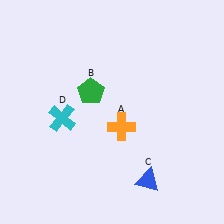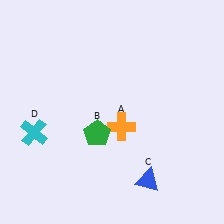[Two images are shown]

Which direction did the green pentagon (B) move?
The green pentagon (B) moved down.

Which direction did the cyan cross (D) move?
The cyan cross (D) moved left.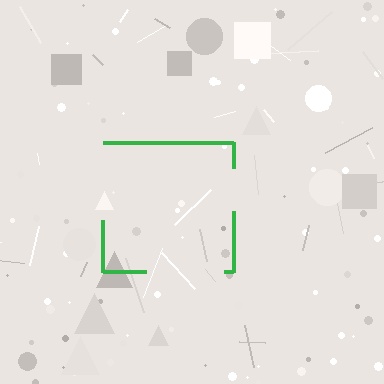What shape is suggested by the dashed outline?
The dashed outline suggests a square.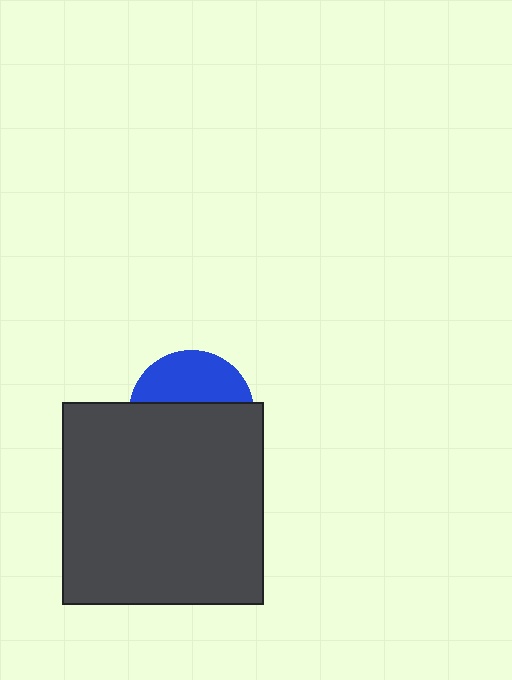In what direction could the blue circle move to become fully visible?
The blue circle could move up. That would shift it out from behind the dark gray square entirely.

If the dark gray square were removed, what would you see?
You would see the complete blue circle.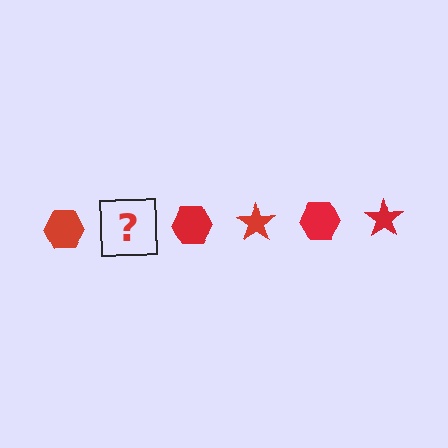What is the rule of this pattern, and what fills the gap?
The rule is that the pattern cycles through hexagon, star shapes in red. The gap should be filled with a red star.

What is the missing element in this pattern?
The missing element is a red star.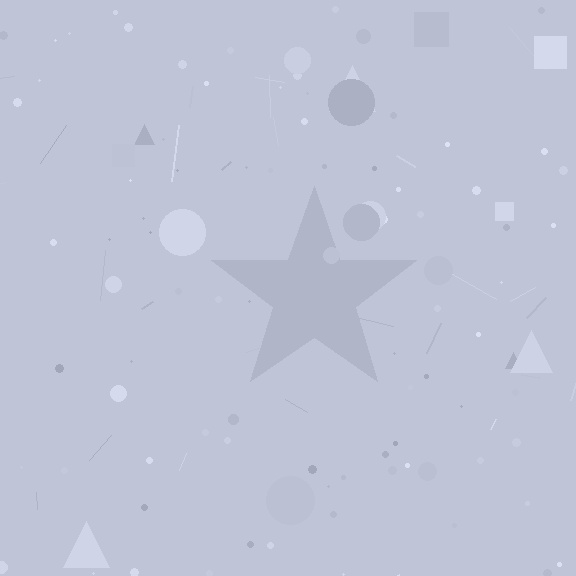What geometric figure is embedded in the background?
A star is embedded in the background.